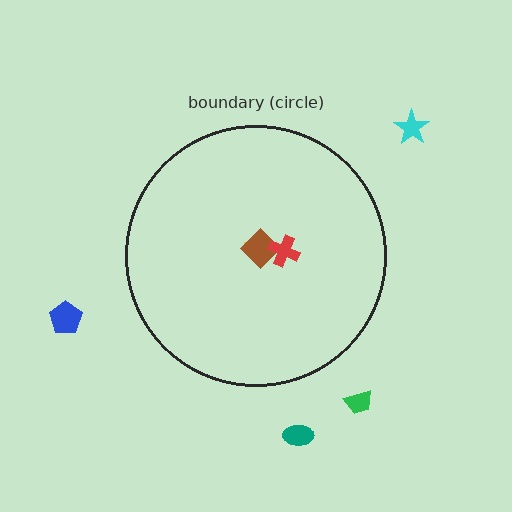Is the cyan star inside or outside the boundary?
Outside.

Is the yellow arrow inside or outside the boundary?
Inside.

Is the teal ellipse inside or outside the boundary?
Outside.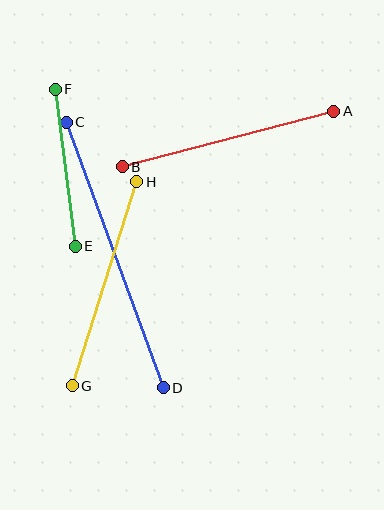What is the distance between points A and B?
The distance is approximately 219 pixels.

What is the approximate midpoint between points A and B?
The midpoint is at approximately (228, 139) pixels.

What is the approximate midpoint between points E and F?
The midpoint is at approximately (65, 168) pixels.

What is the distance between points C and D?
The distance is approximately 282 pixels.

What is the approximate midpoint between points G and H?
The midpoint is at approximately (105, 284) pixels.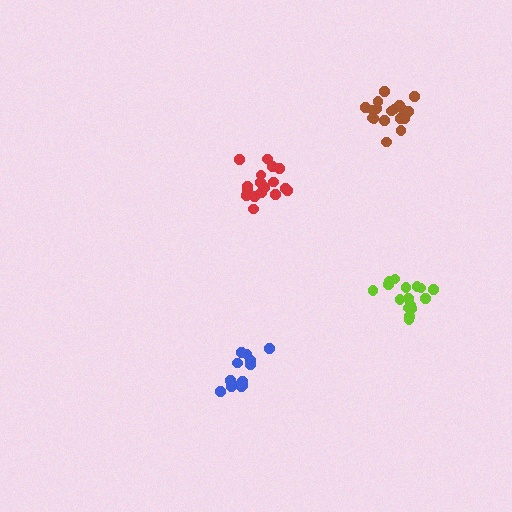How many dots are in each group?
Group 1: 13 dots, Group 2: 18 dots, Group 3: 19 dots, Group 4: 16 dots (66 total).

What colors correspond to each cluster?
The clusters are colored: blue, brown, red, lime.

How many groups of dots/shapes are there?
There are 4 groups.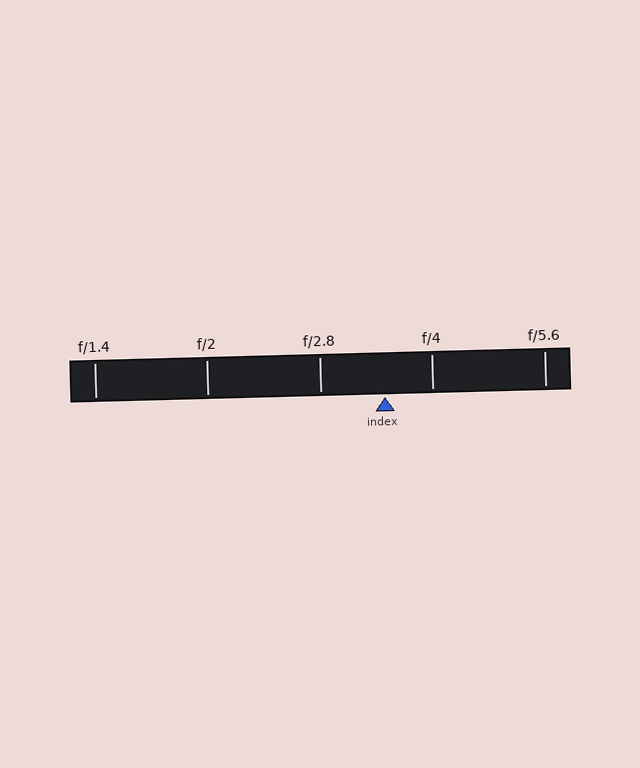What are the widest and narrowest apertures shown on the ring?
The widest aperture shown is f/1.4 and the narrowest is f/5.6.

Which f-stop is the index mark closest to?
The index mark is closest to f/4.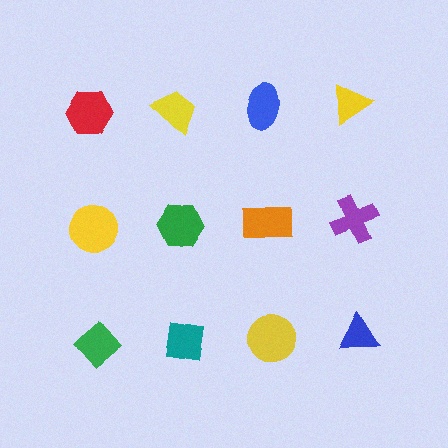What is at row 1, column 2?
A yellow trapezoid.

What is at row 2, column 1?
A yellow circle.